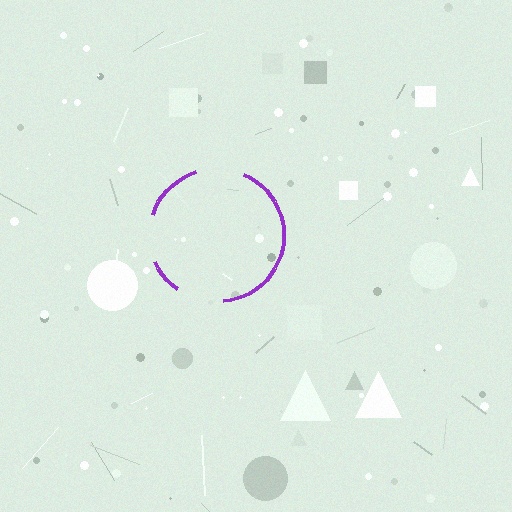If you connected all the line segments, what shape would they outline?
They would outline a circle.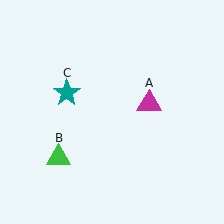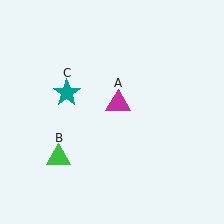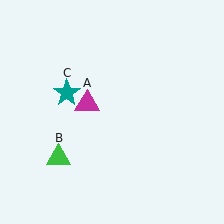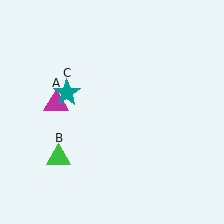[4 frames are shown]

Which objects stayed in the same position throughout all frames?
Green triangle (object B) and teal star (object C) remained stationary.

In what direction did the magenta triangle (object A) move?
The magenta triangle (object A) moved left.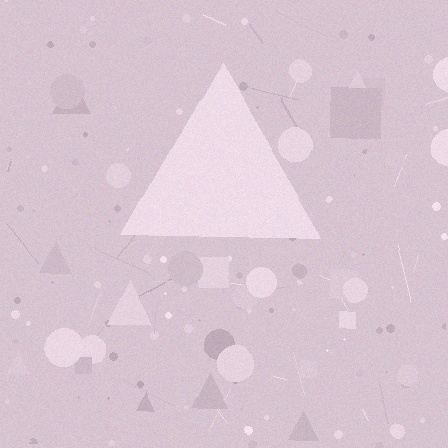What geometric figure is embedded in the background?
A triangle is embedded in the background.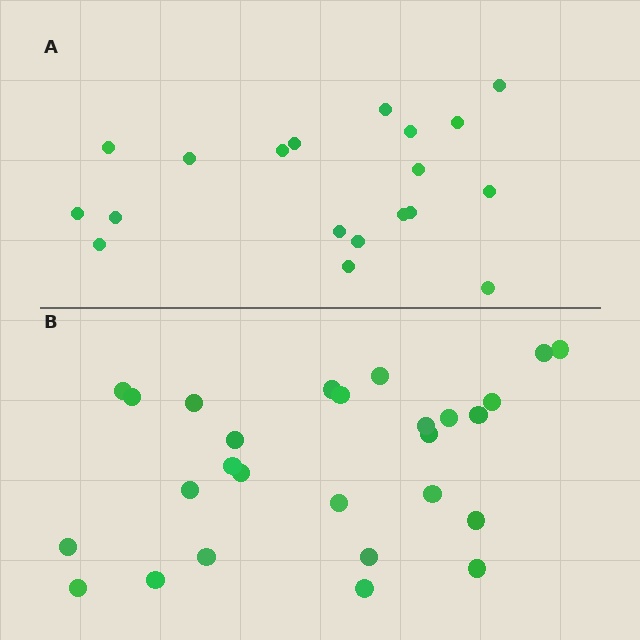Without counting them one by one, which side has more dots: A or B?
Region B (the bottom region) has more dots.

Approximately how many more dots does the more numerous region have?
Region B has roughly 8 or so more dots than region A.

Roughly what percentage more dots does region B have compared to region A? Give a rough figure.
About 40% more.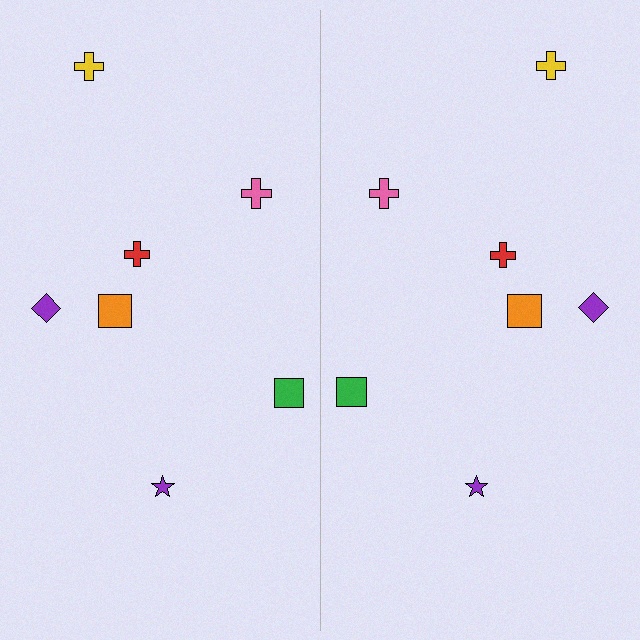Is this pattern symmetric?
Yes, this pattern has bilateral (reflection) symmetry.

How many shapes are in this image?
There are 14 shapes in this image.